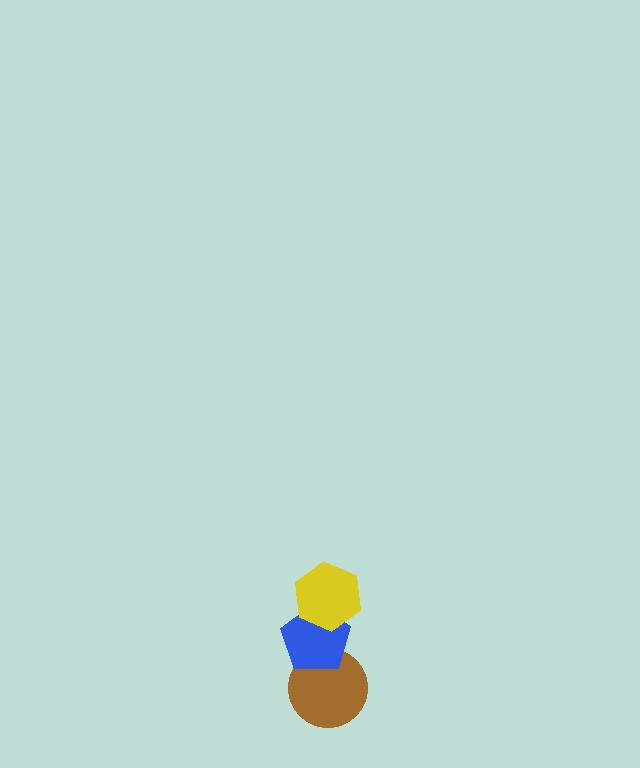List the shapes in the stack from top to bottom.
From top to bottom: the yellow hexagon, the blue pentagon, the brown circle.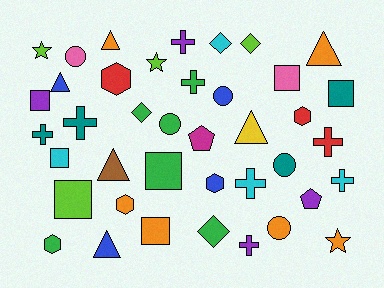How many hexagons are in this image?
There are 5 hexagons.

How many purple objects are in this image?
There are 4 purple objects.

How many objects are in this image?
There are 40 objects.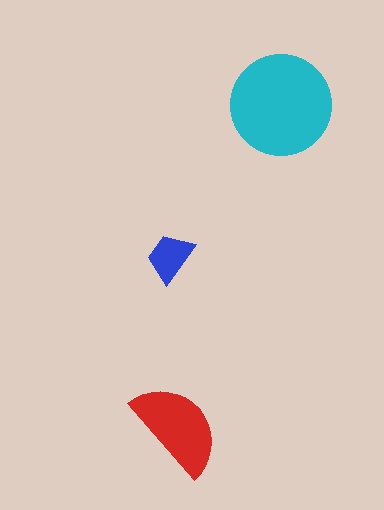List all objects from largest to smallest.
The cyan circle, the red semicircle, the blue trapezoid.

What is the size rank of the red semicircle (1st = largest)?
2nd.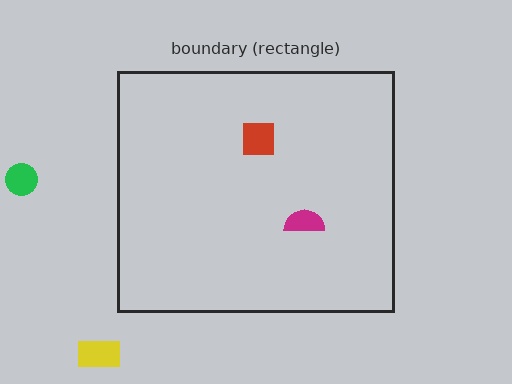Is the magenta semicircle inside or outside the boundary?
Inside.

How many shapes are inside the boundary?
2 inside, 2 outside.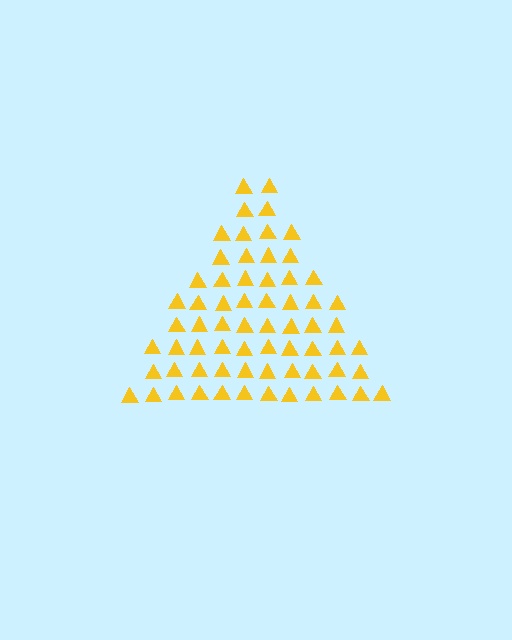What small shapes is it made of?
It is made of small triangles.